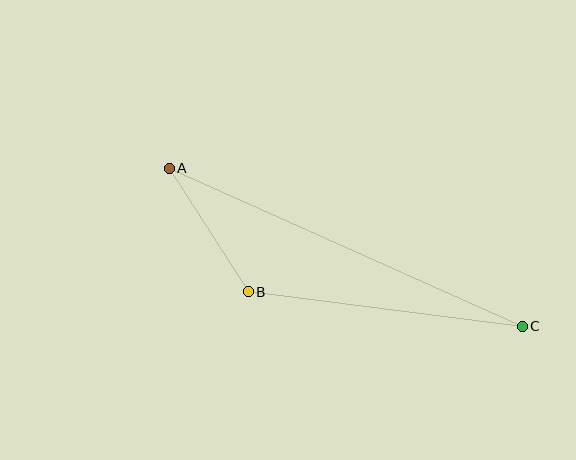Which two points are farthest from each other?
Points A and C are farthest from each other.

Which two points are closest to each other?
Points A and B are closest to each other.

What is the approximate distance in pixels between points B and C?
The distance between B and C is approximately 276 pixels.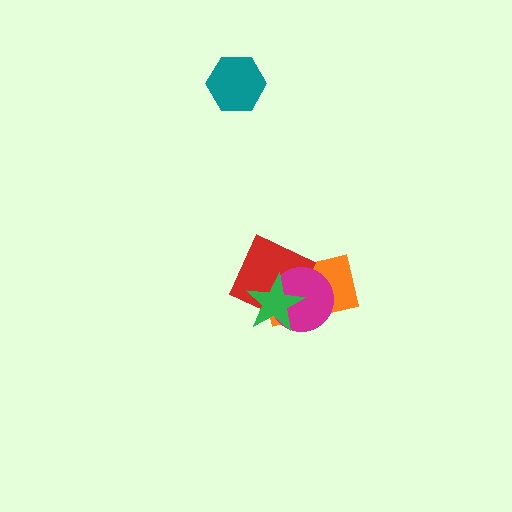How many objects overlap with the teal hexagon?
0 objects overlap with the teal hexagon.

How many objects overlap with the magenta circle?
3 objects overlap with the magenta circle.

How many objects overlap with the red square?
3 objects overlap with the red square.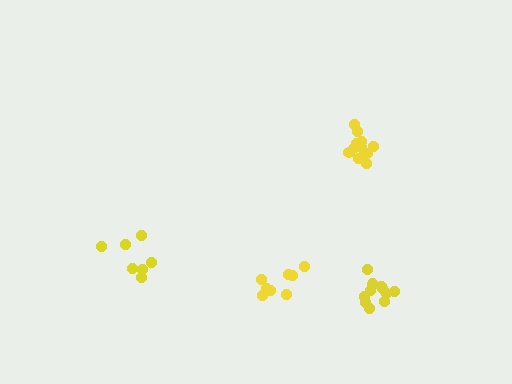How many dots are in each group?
Group 1: 12 dots, Group 2: 8 dots, Group 3: 11 dots, Group 4: 7 dots (38 total).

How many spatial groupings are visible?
There are 4 spatial groupings.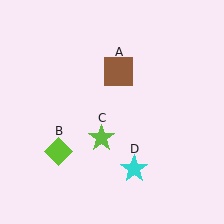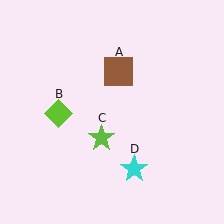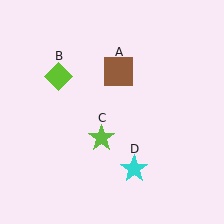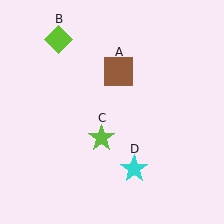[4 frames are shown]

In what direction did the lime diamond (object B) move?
The lime diamond (object B) moved up.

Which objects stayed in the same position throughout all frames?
Brown square (object A) and lime star (object C) and cyan star (object D) remained stationary.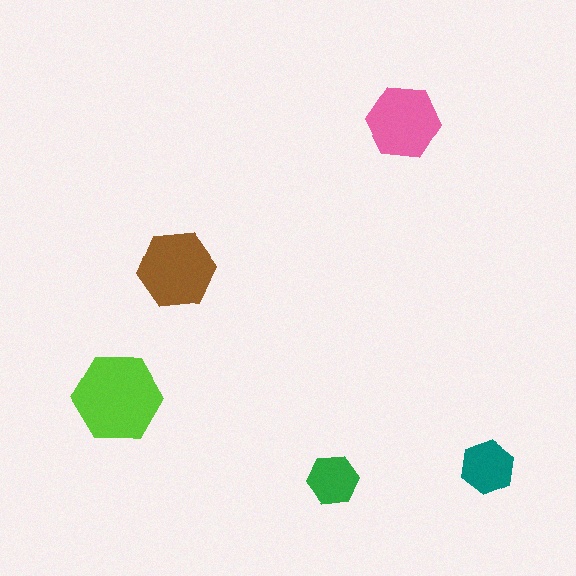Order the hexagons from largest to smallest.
the lime one, the brown one, the pink one, the teal one, the green one.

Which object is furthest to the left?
The lime hexagon is leftmost.